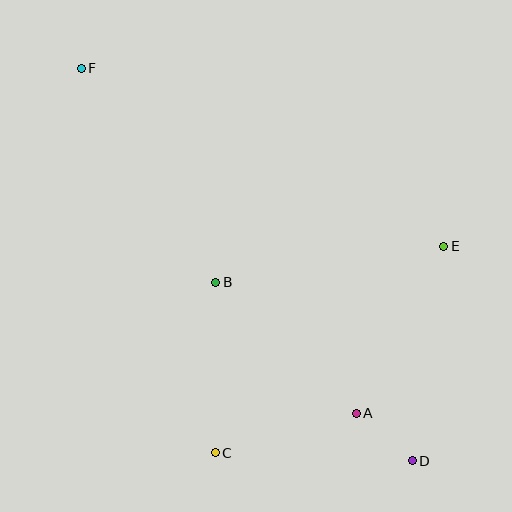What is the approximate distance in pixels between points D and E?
The distance between D and E is approximately 216 pixels.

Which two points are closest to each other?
Points A and D are closest to each other.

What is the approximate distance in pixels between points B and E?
The distance between B and E is approximately 231 pixels.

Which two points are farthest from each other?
Points D and F are farthest from each other.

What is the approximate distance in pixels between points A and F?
The distance between A and F is approximately 441 pixels.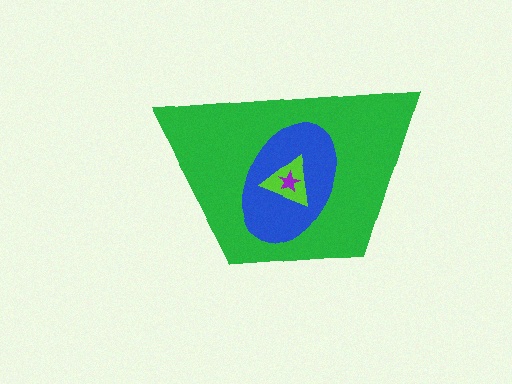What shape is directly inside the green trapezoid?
The blue ellipse.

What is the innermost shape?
The purple star.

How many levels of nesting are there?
4.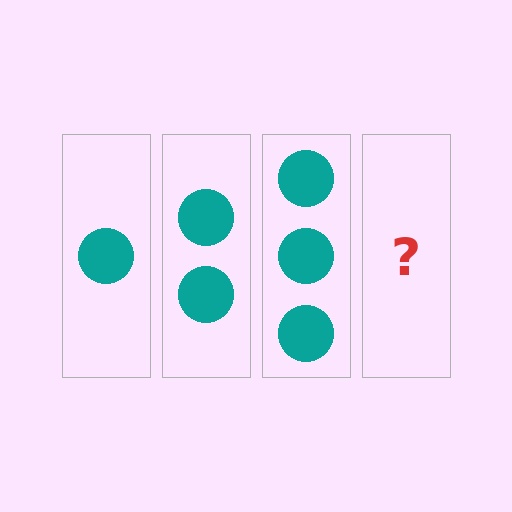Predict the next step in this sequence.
The next step is 4 circles.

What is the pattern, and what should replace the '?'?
The pattern is that each step adds one more circle. The '?' should be 4 circles.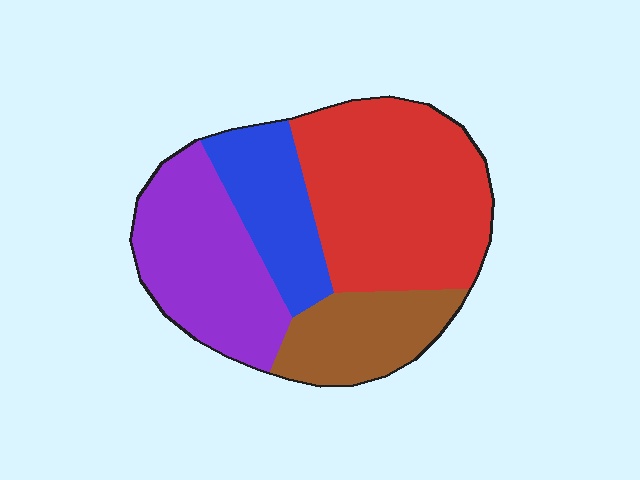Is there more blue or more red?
Red.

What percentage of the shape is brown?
Brown takes up less than a quarter of the shape.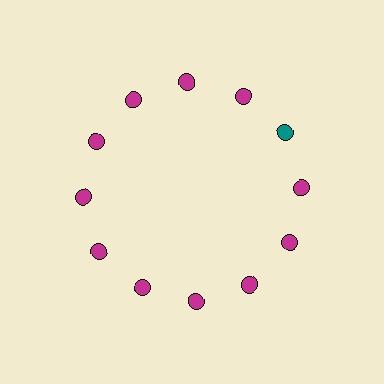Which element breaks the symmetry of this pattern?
The teal circle at roughly the 2 o'clock position breaks the symmetry. All other shapes are magenta circles.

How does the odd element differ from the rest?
It has a different color: teal instead of magenta.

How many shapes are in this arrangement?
There are 12 shapes arranged in a ring pattern.